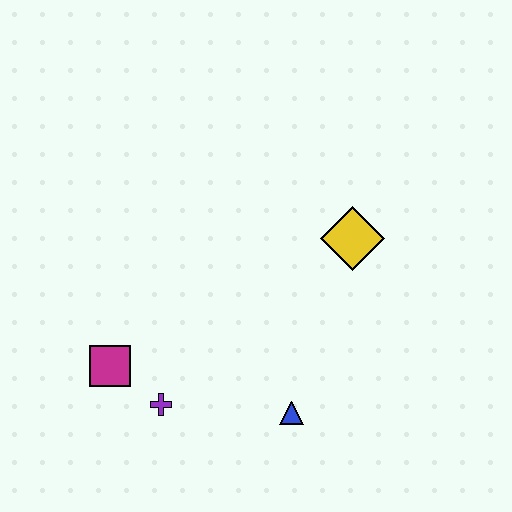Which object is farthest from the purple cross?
The yellow diamond is farthest from the purple cross.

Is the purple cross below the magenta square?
Yes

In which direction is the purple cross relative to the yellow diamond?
The purple cross is to the left of the yellow diamond.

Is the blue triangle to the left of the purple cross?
No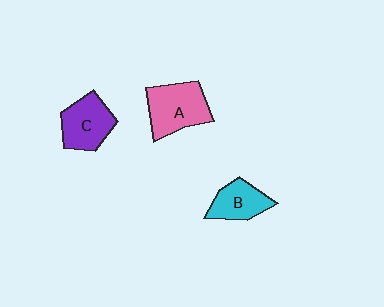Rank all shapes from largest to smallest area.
From largest to smallest: A (pink), C (purple), B (cyan).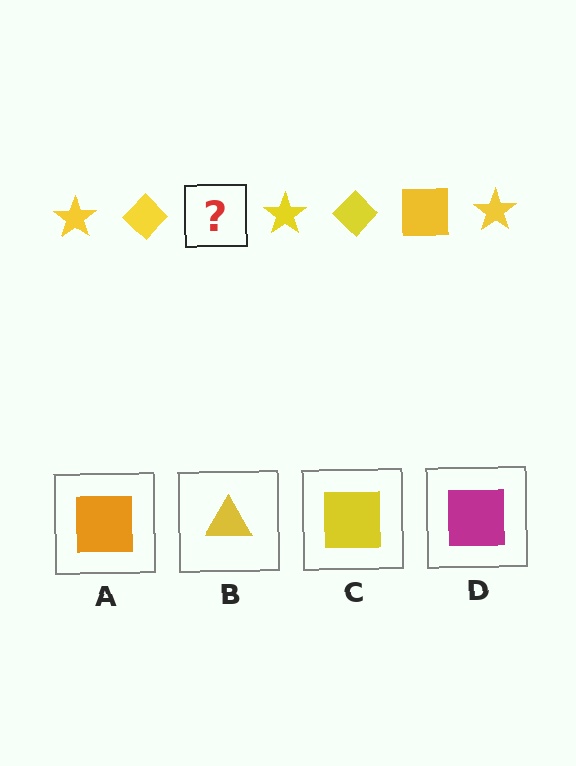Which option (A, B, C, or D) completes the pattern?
C.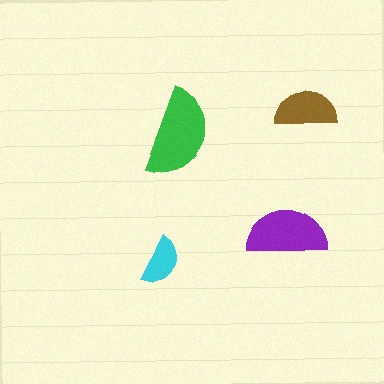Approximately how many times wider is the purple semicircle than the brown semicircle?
About 1.5 times wider.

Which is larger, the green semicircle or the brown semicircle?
The green one.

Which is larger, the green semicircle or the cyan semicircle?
The green one.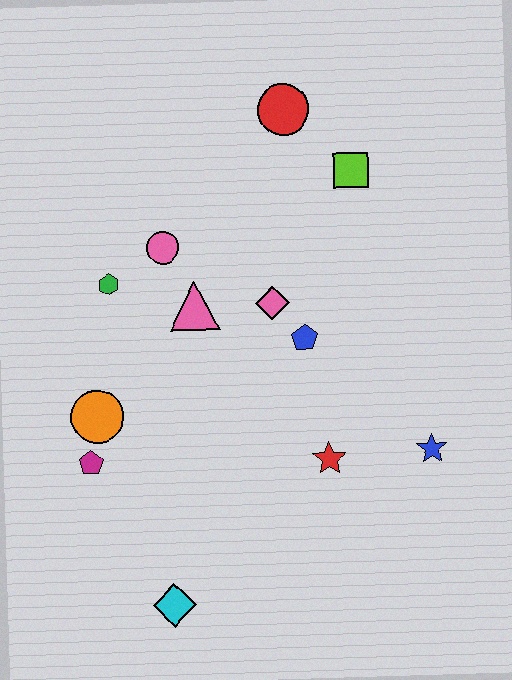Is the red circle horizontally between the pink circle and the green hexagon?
No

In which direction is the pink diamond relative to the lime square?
The pink diamond is below the lime square.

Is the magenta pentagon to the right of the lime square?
No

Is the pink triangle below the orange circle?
No